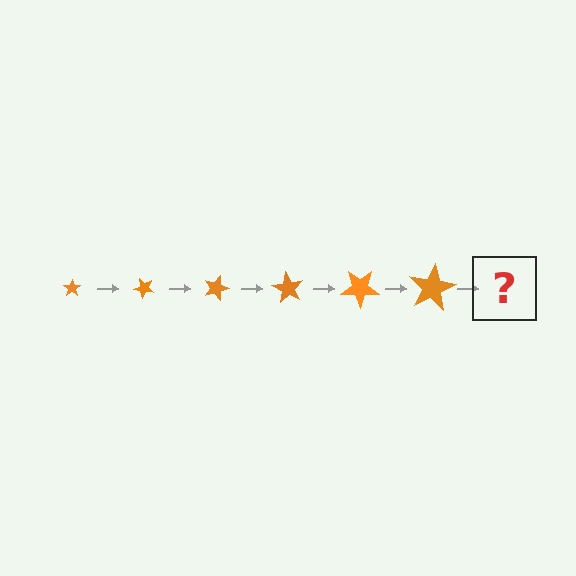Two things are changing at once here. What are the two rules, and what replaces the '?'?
The two rules are that the star grows larger each step and it rotates 45 degrees each step. The '?' should be a star, larger than the previous one and rotated 270 degrees from the start.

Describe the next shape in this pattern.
It should be a star, larger than the previous one and rotated 270 degrees from the start.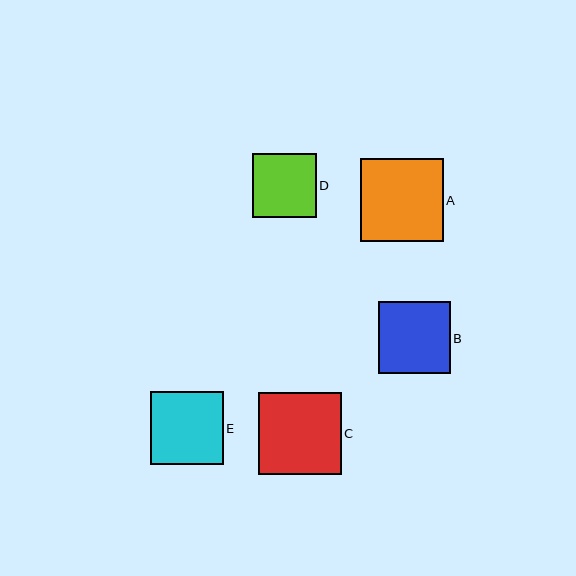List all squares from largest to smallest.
From largest to smallest: A, C, E, B, D.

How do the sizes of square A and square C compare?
Square A and square C are approximately the same size.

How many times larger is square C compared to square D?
Square C is approximately 1.3 times the size of square D.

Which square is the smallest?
Square D is the smallest with a size of approximately 64 pixels.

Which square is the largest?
Square A is the largest with a size of approximately 83 pixels.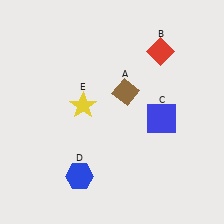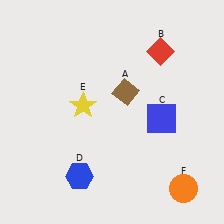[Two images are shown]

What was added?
An orange circle (F) was added in Image 2.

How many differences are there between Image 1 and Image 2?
There is 1 difference between the two images.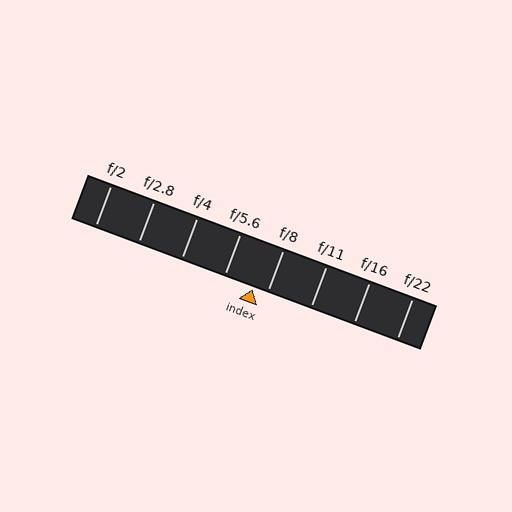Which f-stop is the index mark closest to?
The index mark is closest to f/8.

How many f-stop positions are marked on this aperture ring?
There are 8 f-stop positions marked.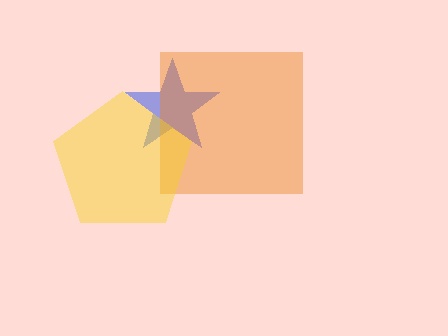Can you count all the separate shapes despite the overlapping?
Yes, there are 3 separate shapes.